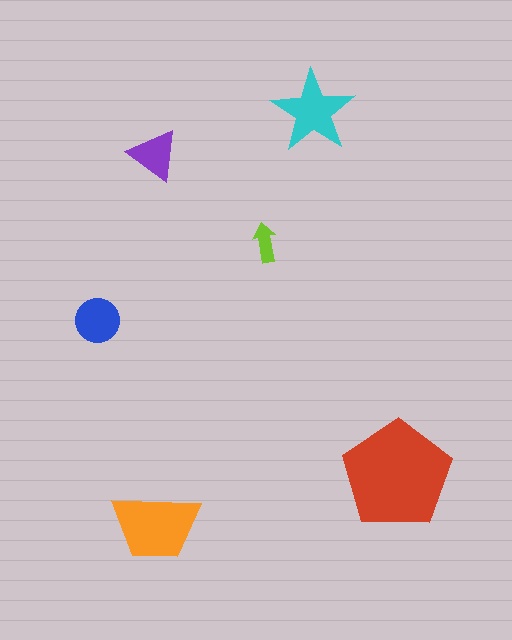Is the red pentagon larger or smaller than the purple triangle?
Larger.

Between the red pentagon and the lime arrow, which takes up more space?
The red pentagon.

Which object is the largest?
The red pentagon.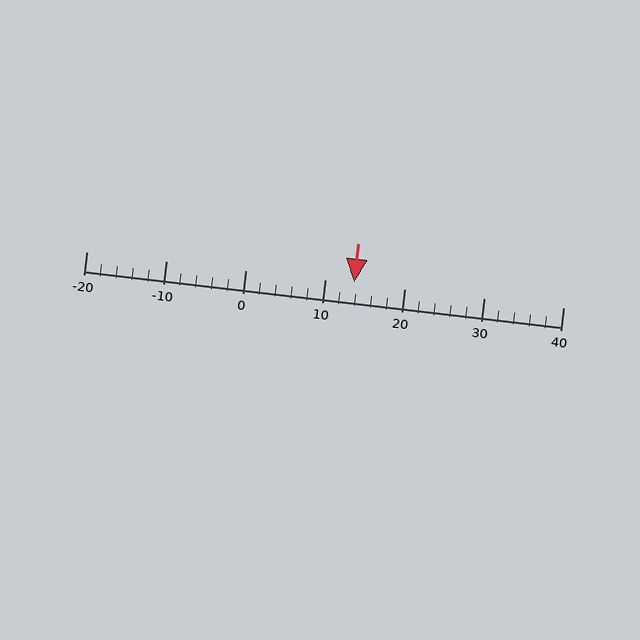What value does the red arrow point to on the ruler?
The red arrow points to approximately 14.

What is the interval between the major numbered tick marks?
The major tick marks are spaced 10 units apart.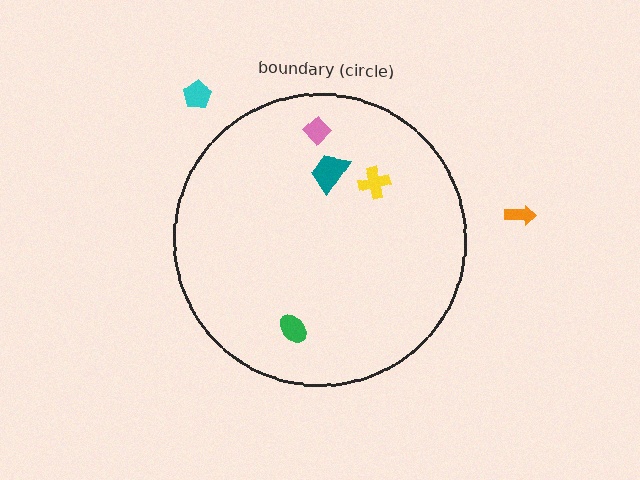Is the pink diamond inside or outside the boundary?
Inside.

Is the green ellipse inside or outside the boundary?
Inside.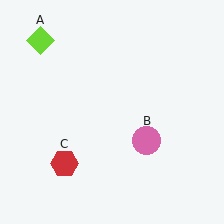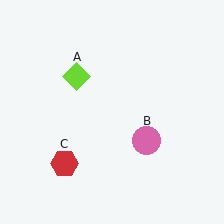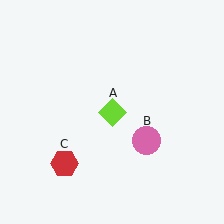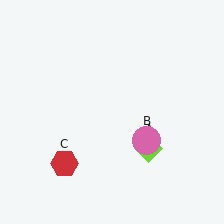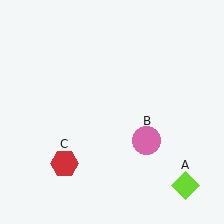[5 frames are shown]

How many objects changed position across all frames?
1 object changed position: lime diamond (object A).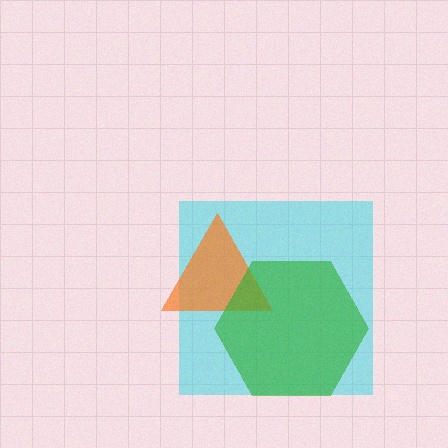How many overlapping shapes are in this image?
There are 3 overlapping shapes in the image.